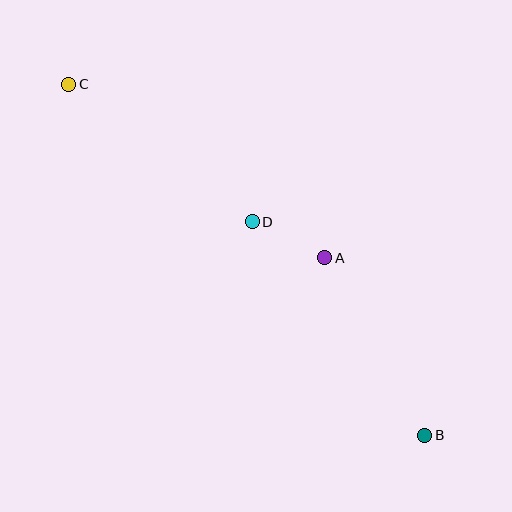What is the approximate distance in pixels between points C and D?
The distance between C and D is approximately 230 pixels.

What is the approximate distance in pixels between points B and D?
The distance between B and D is approximately 274 pixels.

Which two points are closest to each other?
Points A and D are closest to each other.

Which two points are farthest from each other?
Points B and C are farthest from each other.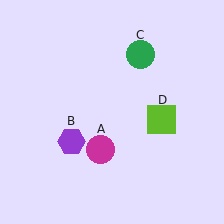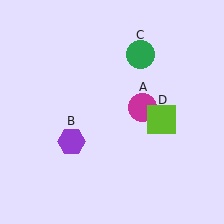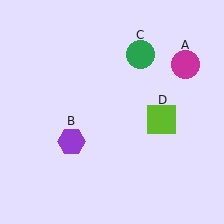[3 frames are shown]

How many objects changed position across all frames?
1 object changed position: magenta circle (object A).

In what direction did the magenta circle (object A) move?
The magenta circle (object A) moved up and to the right.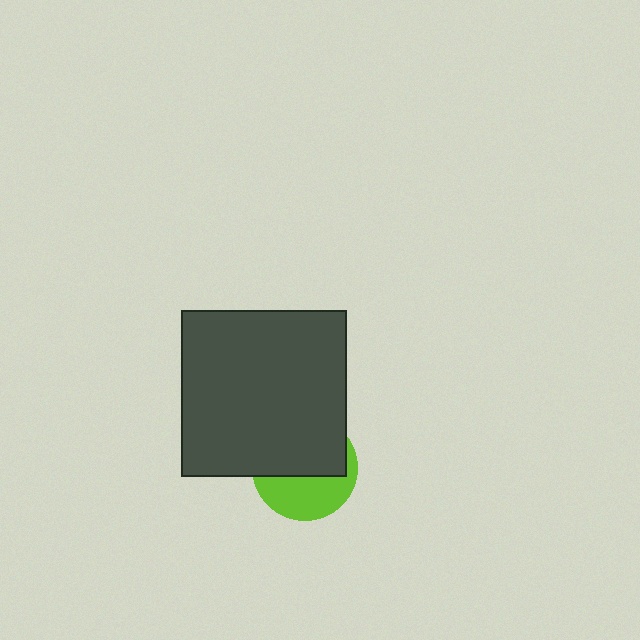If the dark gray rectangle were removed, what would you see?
You would see the complete lime circle.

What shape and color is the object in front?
The object in front is a dark gray rectangle.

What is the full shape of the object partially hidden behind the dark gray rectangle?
The partially hidden object is a lime circle.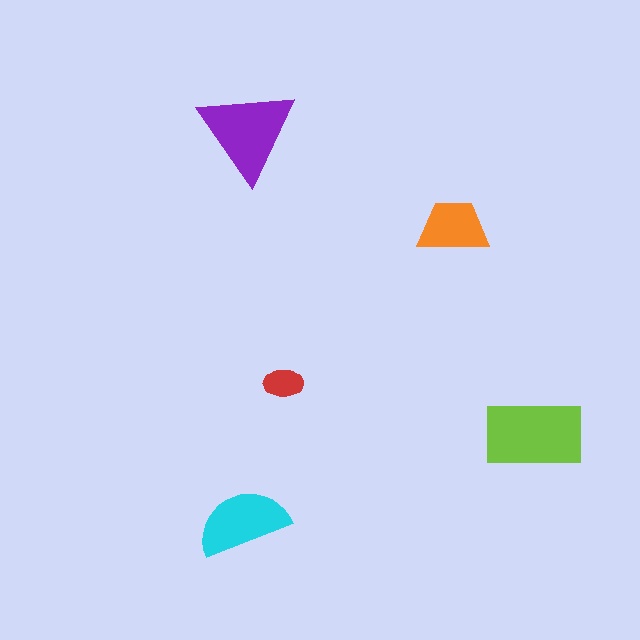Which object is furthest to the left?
The cyan semicircle is leftmost.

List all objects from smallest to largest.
The red ellipse, the orange trapezoid, the cyan semicircle, the purple triangle, the lime rectangle.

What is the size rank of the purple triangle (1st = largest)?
2nd.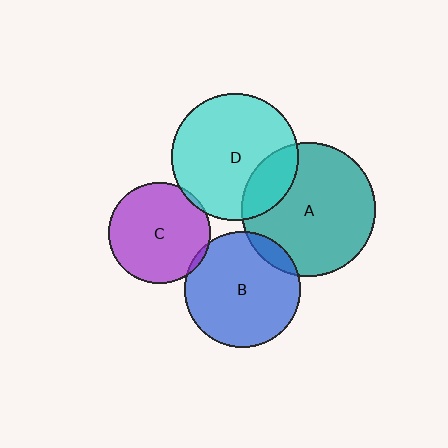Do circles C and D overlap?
Yes.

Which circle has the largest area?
Circle A (teal).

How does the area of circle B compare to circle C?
Approximately 1.3 times.